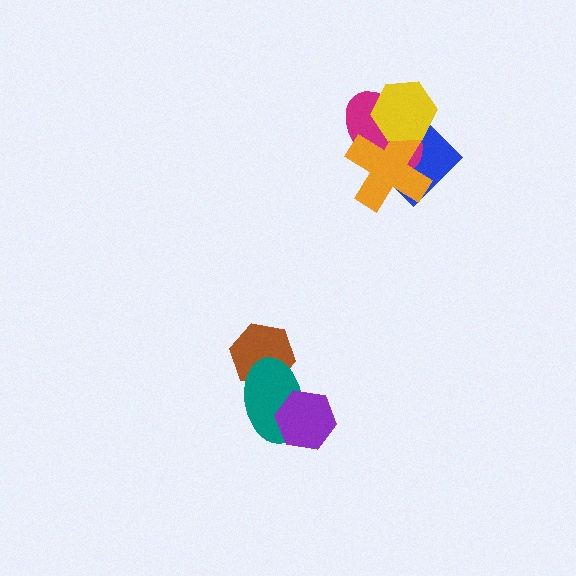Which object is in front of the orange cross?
The yellow hexagon is in front of the orange cross.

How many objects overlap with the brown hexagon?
1 object overlaps with the brown hexagon.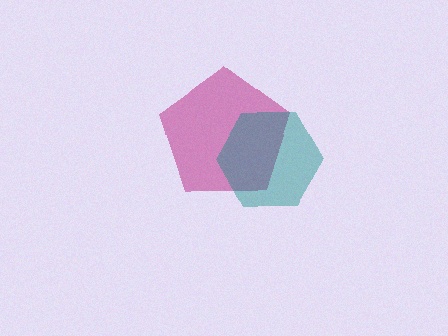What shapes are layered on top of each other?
The layered shapes are: a magenta pentagon, a teal hexagon.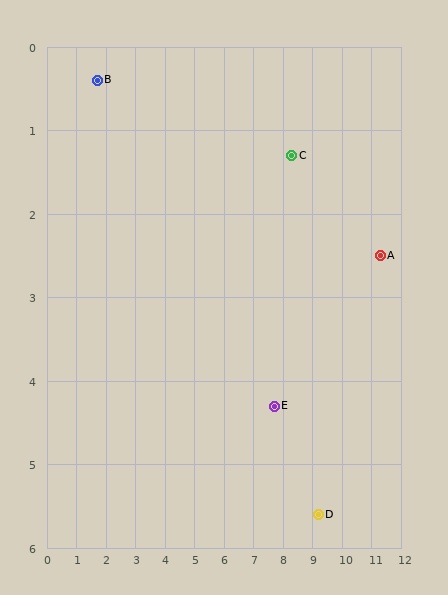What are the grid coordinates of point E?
Point E is at approximately (7.7, 4.3).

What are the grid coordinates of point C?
Point C is at approximately (8.3, 1.3).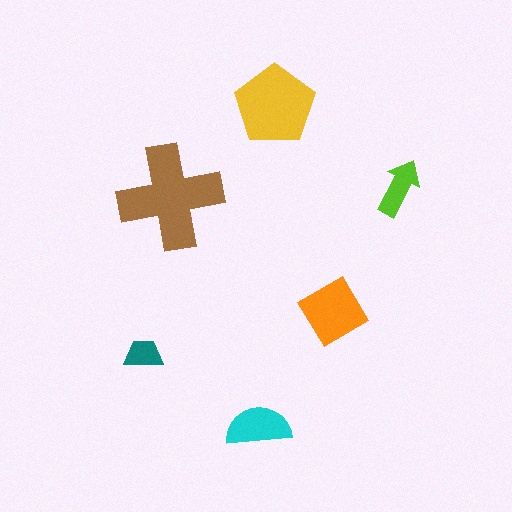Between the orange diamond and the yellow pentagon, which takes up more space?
The yellow pentagon.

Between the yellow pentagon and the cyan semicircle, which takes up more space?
The yellow pentagon.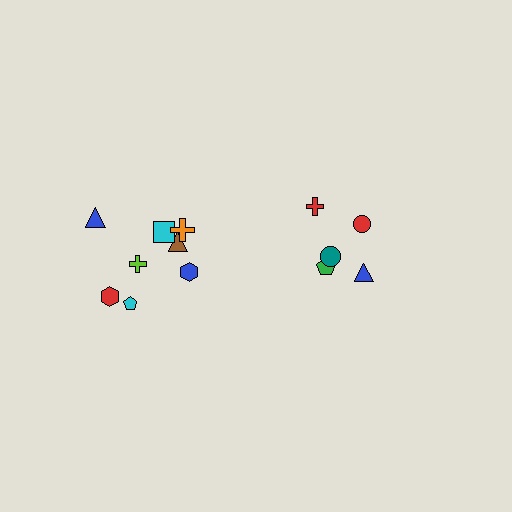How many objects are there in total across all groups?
There are 13 objects.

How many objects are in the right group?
There are 5 objects.